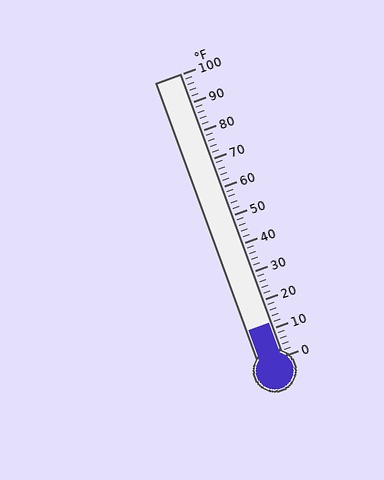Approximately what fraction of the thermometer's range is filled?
The thermometer is filled to approximately 10% of its range.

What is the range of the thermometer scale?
The thermometer scale ranges from 0°F to 100°F.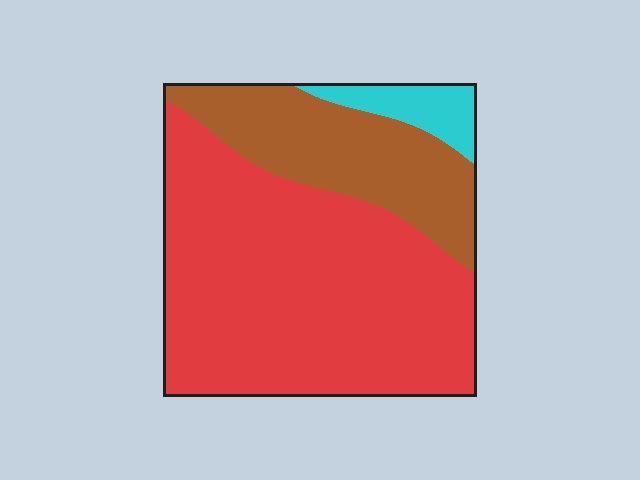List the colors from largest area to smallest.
From largest to smallest: red, brown, cyan.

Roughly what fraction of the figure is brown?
Brown takes up about one quarter (1/4) of the figure.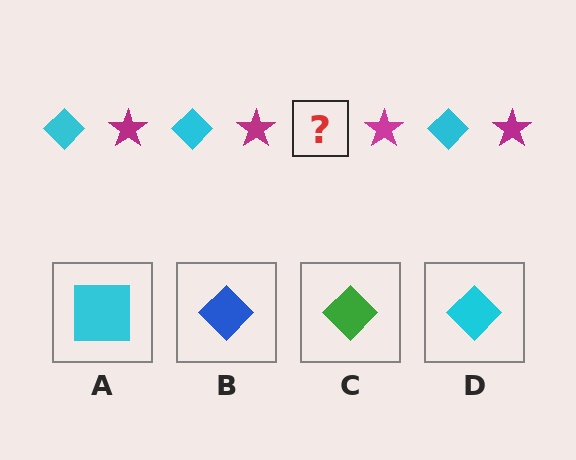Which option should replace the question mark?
Option D.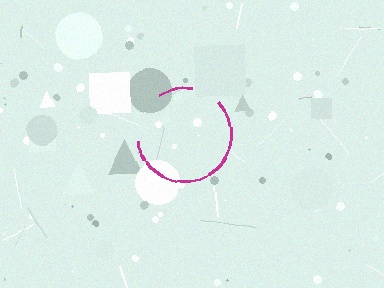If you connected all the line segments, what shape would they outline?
They would outline a circle.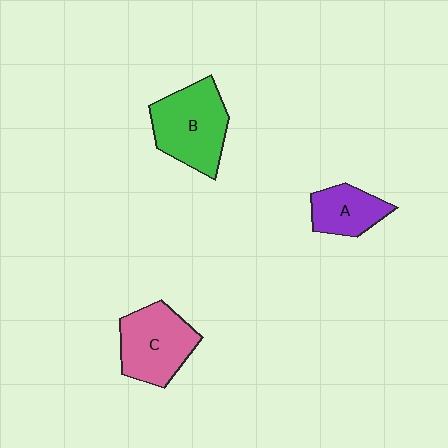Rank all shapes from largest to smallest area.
From largest to smallest: B (green), C (pink), A (purple).